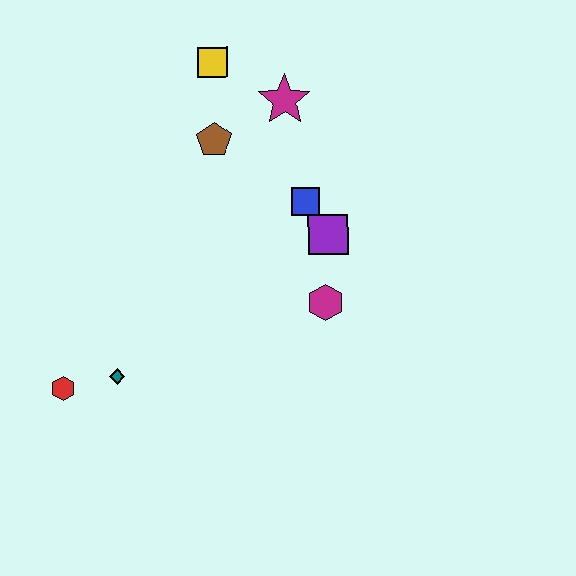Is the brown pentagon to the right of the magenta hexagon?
No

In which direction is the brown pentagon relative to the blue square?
The brown pentagon is to the left of the blue square.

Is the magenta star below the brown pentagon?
No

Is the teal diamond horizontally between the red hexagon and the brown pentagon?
Yes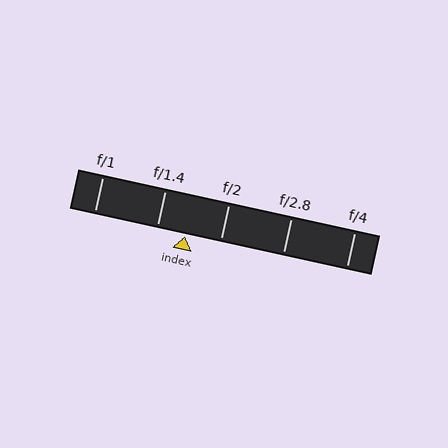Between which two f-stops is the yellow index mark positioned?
The index mark is between f/1.4 and f/2.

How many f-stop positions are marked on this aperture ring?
There are 5 f-stop positions marked.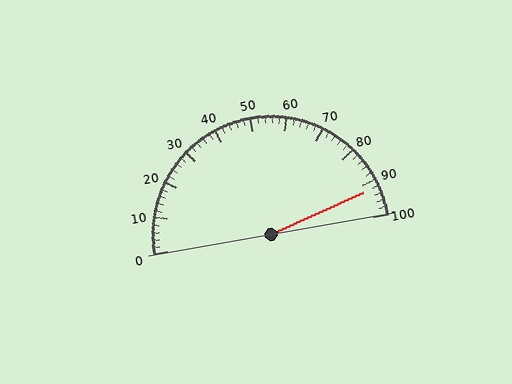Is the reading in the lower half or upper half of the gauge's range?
The reading is in the upper half of the range (0 to 100).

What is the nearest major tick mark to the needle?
The nearest major tick mark is 90.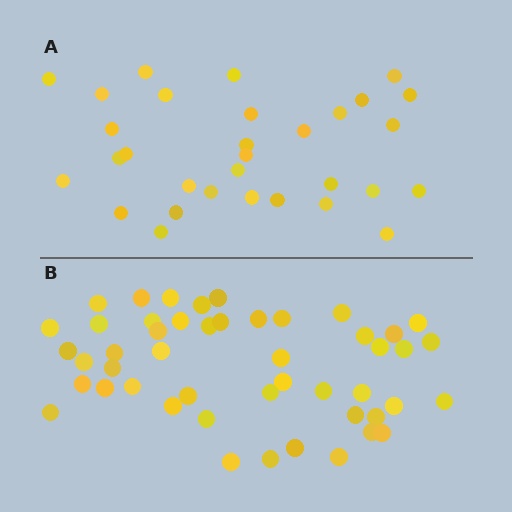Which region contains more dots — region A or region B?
Region B (the bottom region) has more dots.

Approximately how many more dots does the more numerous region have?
Region B has approximately 15 more dots than region A.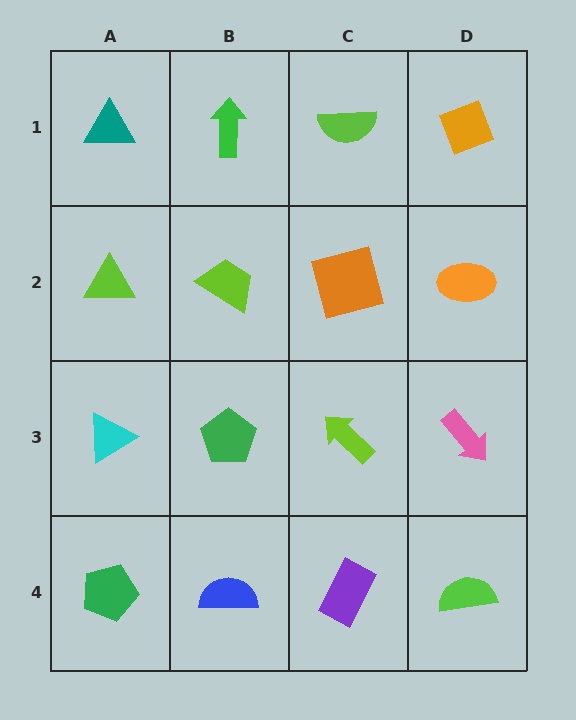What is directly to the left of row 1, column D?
A lime semicircle.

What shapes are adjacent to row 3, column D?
An orange ellipse (row 2, column D), a lime semicircle (row 4, column D), a lime arrow (row 3, column C).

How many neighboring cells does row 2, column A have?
3.